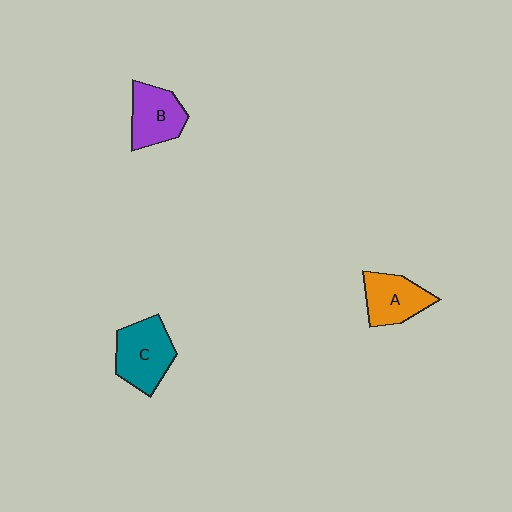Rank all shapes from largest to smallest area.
From largest to smallest: C (teal), B (purple), A (orange).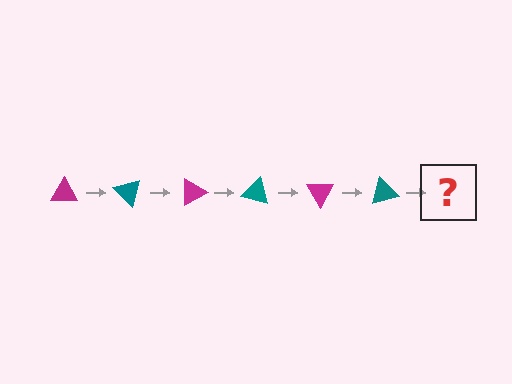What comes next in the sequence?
The next element should be a magenta triangle, rotated 270 degrees from the start.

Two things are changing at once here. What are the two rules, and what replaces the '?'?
The two rules are that it rotates 45 degrees each step and the color cycles through magenta and teal. The '?' should be a magenta triangle, rotated 270 degrees from the start.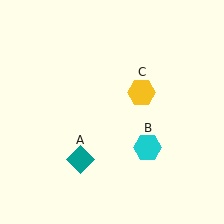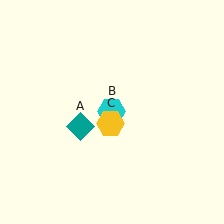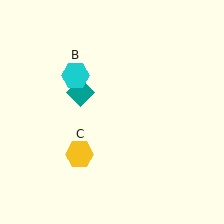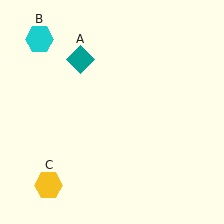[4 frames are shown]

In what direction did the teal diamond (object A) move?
The teal diamond (object A) moved up.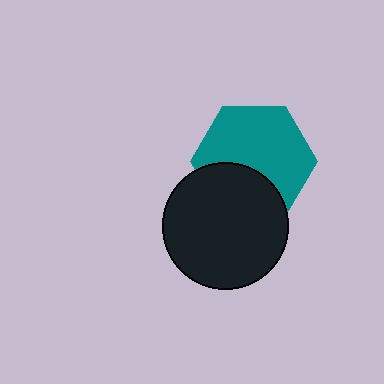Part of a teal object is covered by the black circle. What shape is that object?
It is a hexagon.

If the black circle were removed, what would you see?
You would see the complete teal hexagon.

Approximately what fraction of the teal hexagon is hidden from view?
Roughly 33% of the teal hexagon is hidden behind the black circle.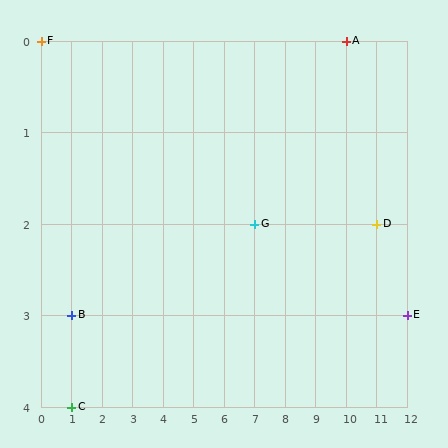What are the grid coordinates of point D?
Point D is at grid coordinates (11, 2).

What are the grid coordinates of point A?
Point A is at grid coordinates (10, 0).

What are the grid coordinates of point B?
Point B is at grid coordinates (1, 3).